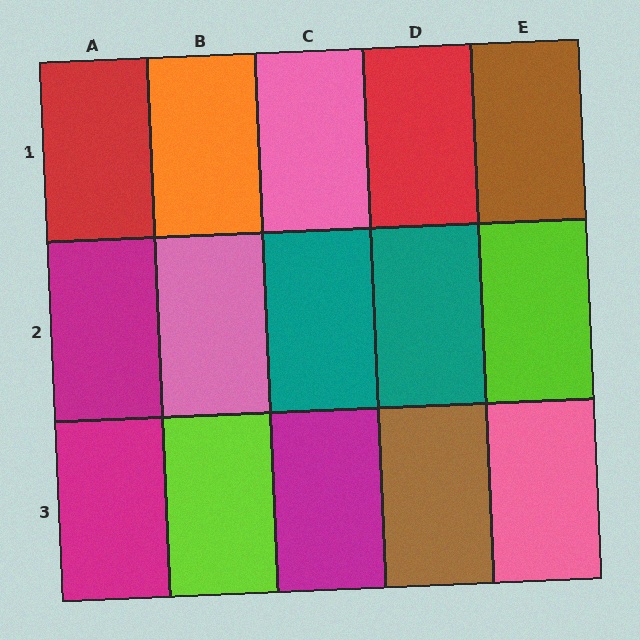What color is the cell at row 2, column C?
Teal.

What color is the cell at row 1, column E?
Brown.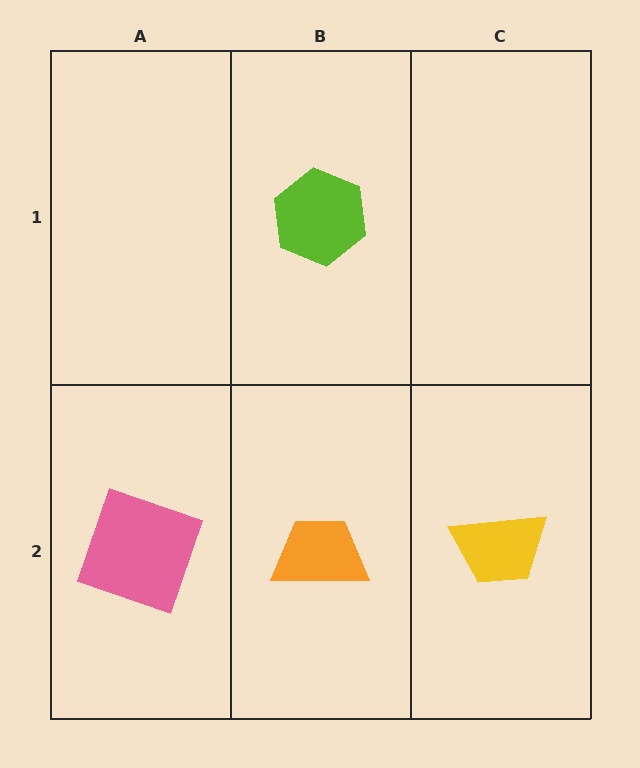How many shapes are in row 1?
1 shape.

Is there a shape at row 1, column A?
No, that cell is empty.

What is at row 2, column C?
A yellow trapezoid.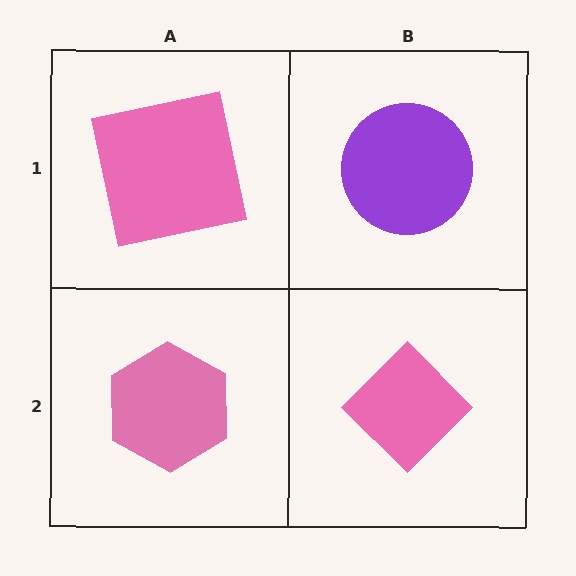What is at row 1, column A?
A pink square.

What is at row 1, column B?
A purple circle.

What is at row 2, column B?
A pink diamond.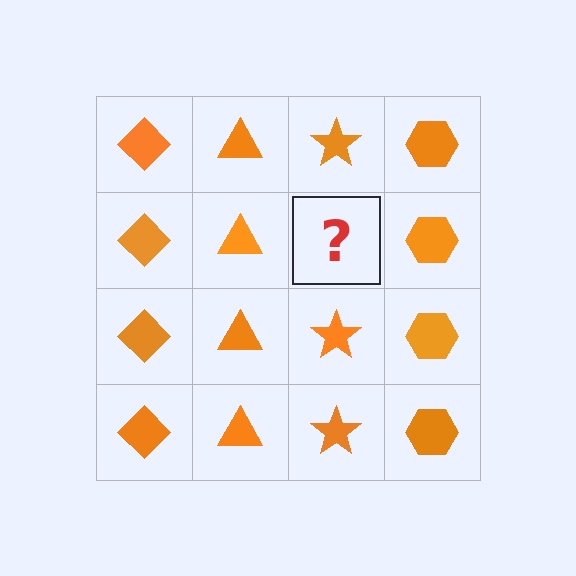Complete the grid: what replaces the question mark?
The question mark should be replaced with an orange star.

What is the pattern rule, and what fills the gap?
The rule is that each column has a consistent shape. The gap should be filled with an orange star.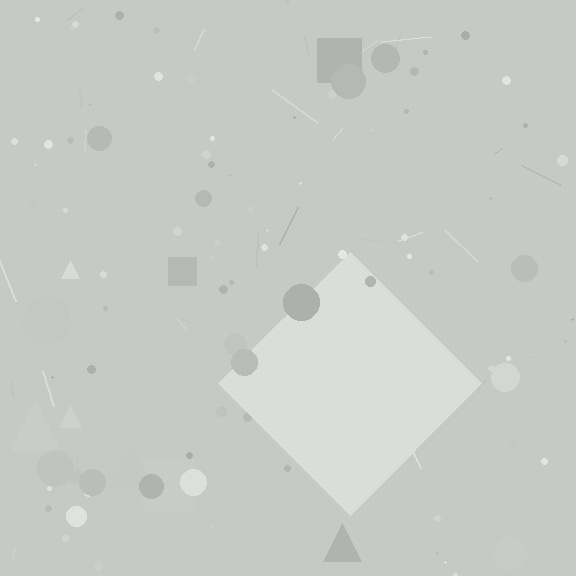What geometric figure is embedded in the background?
A diamond is embedded in the background.